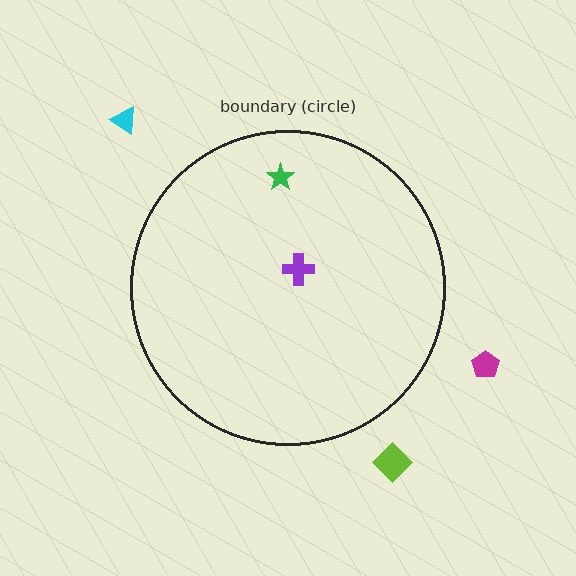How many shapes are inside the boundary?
2 inside, 3 outside.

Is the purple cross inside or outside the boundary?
Inside.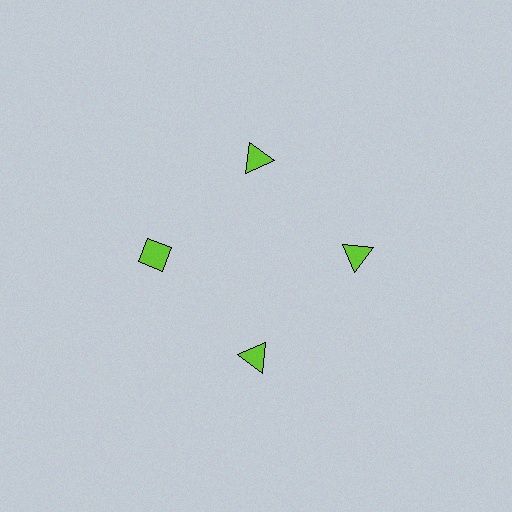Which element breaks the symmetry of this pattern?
The lime diamond at roughly the 9 o'clock position breaks the symmetry. All other shapes are lime triangles.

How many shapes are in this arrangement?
There are 4 shapes arranged in a ring pattern.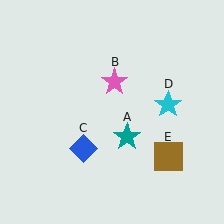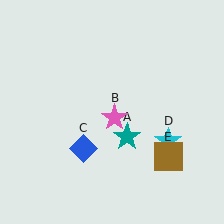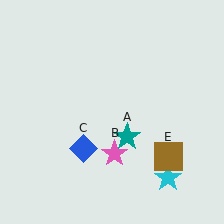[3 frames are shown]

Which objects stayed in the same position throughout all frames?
Teal star (object A) and blue diamond (object C) and brown square (object E) remained stationary.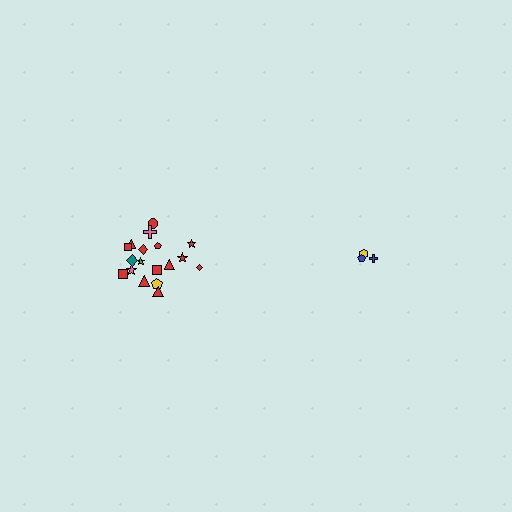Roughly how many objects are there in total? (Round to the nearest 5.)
Roughly 20 objects in total.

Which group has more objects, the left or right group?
The left group.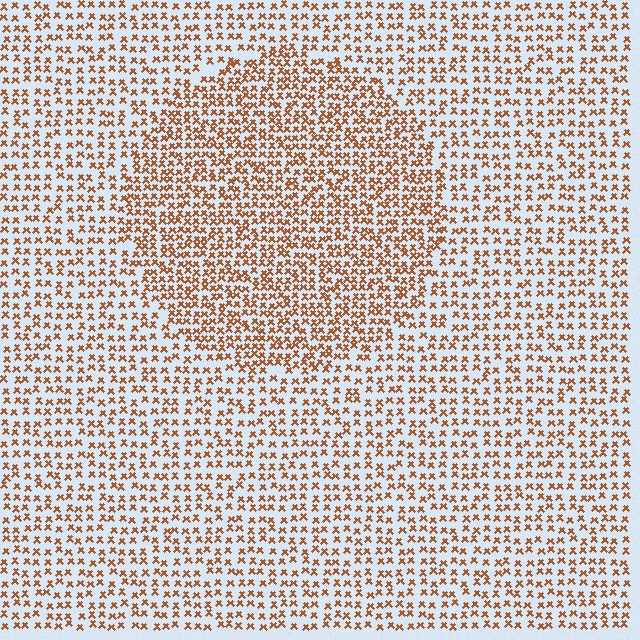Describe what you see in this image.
The image contains small brown elements arranged at two different densities. A circle-shaped region is visible where the elements are more densely packed than the surrounding area.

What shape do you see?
I see a circle.